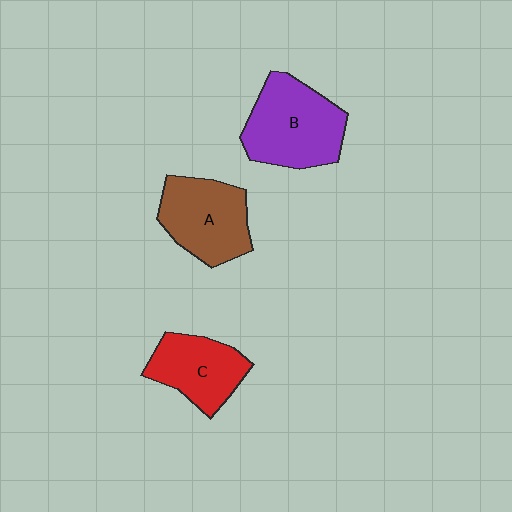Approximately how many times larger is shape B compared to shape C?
Approximately 1.4 times.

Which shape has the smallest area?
Shape C (red).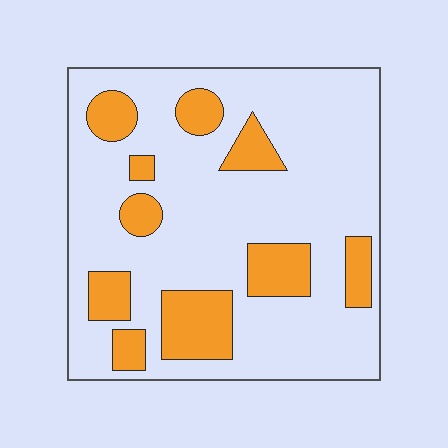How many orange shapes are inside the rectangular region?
10.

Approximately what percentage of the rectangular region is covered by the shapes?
Approximately 25%.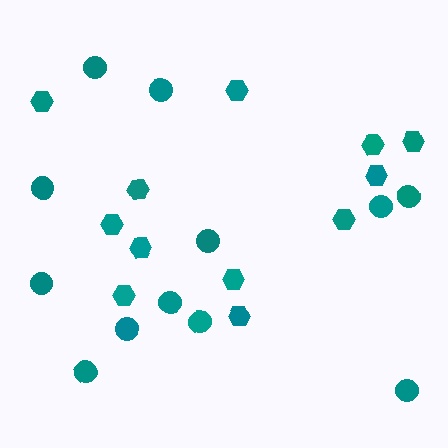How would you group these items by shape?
There are 2 groups: one group of hexagons (12) and one group of circles (12).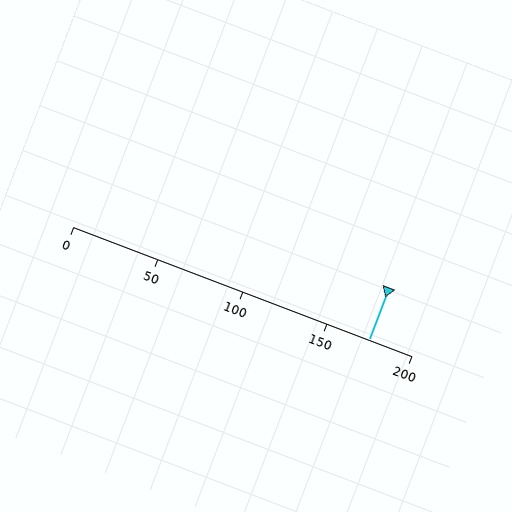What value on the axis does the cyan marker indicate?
The marker indicates approximately 175.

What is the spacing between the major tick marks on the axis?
The major ticks are spaced 50 apart.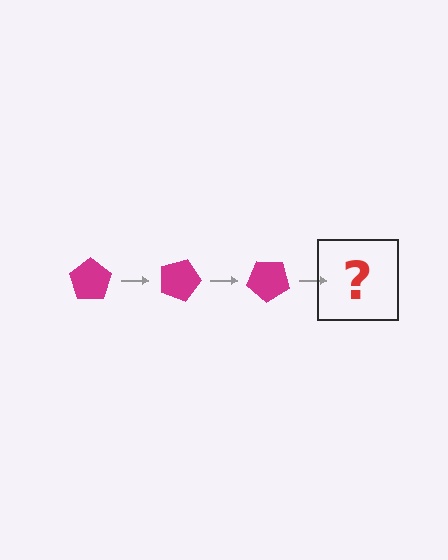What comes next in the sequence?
The next element should be a magenta pentagon rotated 60 degrees.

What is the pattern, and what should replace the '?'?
The pattern is that the pentagon rotates 20 degrees each step. The '?' should be a magenta pentagon rotated 60 degrees.